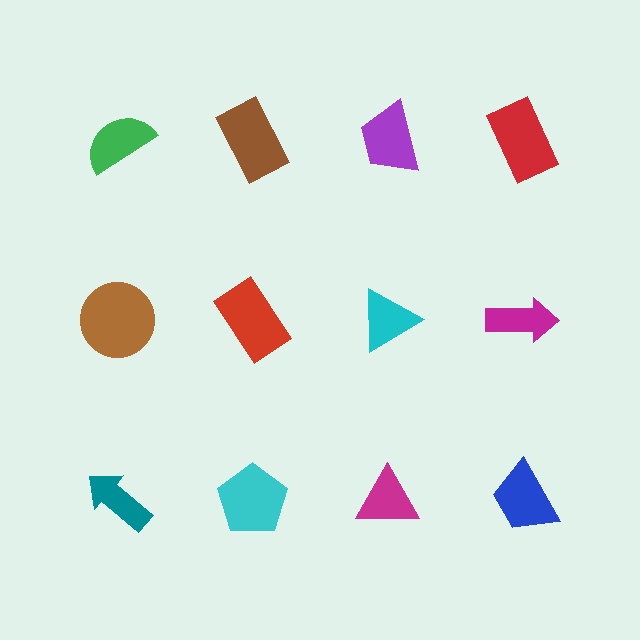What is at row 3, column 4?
A blue trapezoid.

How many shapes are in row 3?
4 shapes.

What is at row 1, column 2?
A brown rectangle.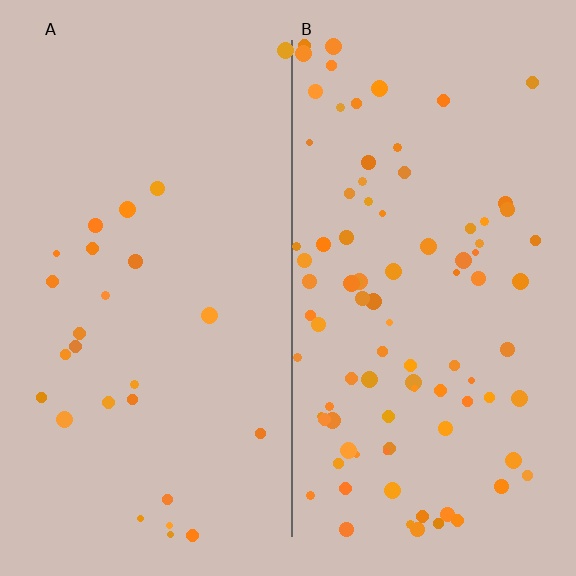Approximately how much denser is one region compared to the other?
Approximately 3.5× — region B over region A.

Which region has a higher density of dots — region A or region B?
B (the right).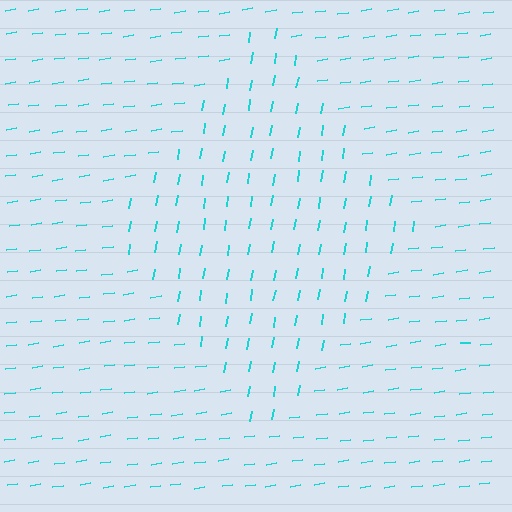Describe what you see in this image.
The image is filled with small cyan line segments. A diamond region in the image has lines oriented differently from the surrounding lines, creating a visible texture boundary.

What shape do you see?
I see a diamond.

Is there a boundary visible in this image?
Yes, there is a texture boundary formed by a change in line orientation.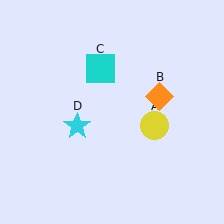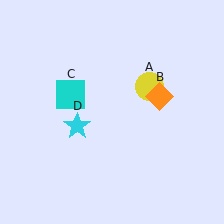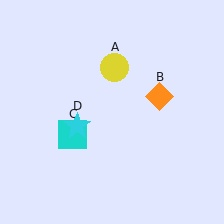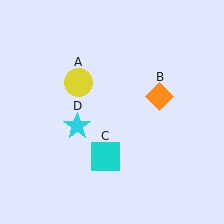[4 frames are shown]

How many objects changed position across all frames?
2 objects changed position: yellow circle (object A), cyan square (object C).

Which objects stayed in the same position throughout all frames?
Orange diamond (object B) and cyan star (object D) remained stationary.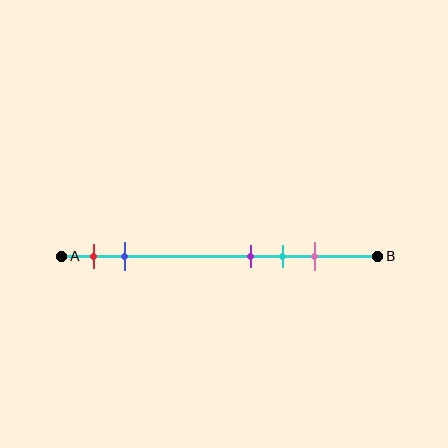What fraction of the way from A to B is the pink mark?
The pink mark is approximately 80% (0.8) of the way from A to B.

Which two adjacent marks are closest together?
The purple and cyan marks are the closest adjacent pair.